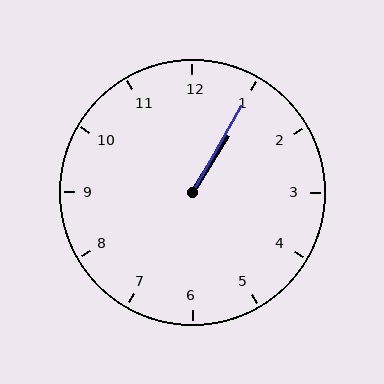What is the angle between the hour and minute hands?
Approximately 2 degrees.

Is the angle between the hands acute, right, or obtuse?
It is acute.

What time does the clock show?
1:05.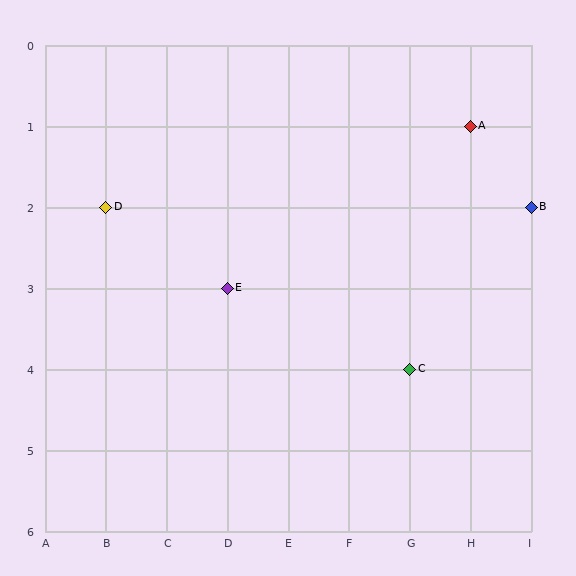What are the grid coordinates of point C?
Point C is at grid coordinates (G, 4).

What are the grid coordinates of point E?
Point E is at grid coordinates (D, 3).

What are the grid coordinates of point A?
Point A is at grid coordinates (H, 1).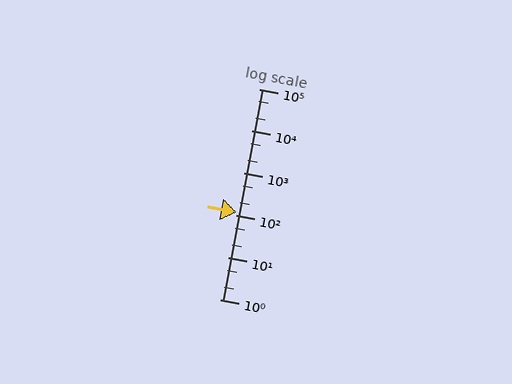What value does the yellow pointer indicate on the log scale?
The pointer indicates approximately 120.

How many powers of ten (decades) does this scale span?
The scale spans 5 decades, from 1 to 100000.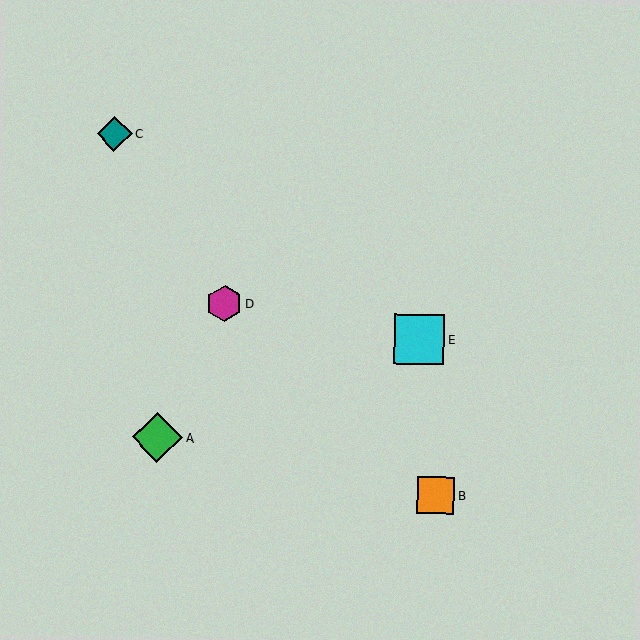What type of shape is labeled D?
Shape D is a magenta hexagon.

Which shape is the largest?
The cyan square (labeled E) is the largest.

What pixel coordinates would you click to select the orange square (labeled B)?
Click at (436, 495) to select the orange square B.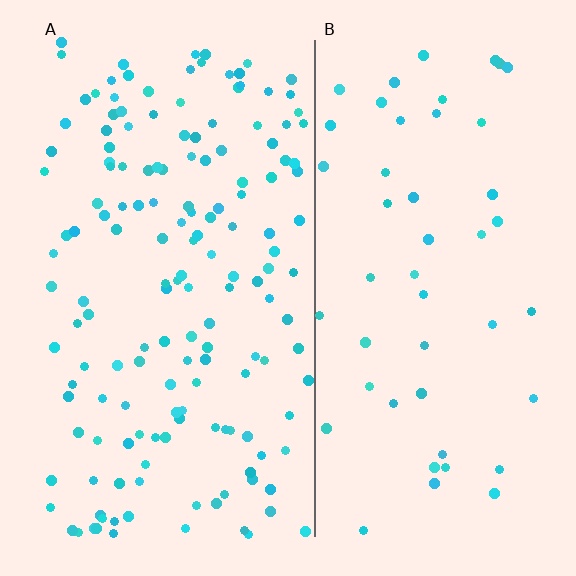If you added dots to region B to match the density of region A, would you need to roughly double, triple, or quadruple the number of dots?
Approximately triple.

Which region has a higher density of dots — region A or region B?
A (the left).